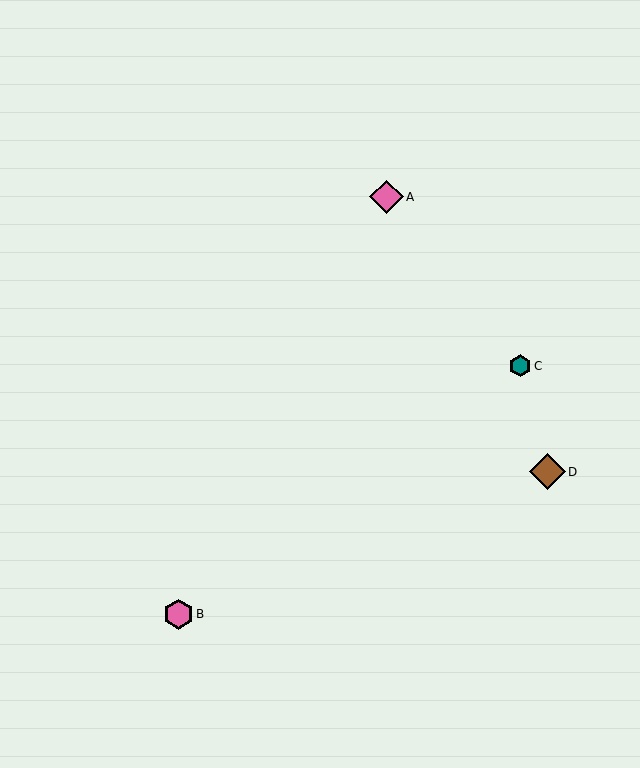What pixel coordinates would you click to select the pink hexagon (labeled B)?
Click at (178, 614) to select the pink hexagon B.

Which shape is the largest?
The brown diamond (labeled D) is the largest.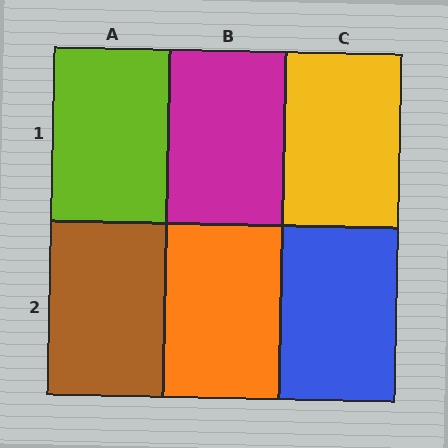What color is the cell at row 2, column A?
Brown.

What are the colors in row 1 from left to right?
Lime, magenta, yellow.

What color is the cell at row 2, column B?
Orange.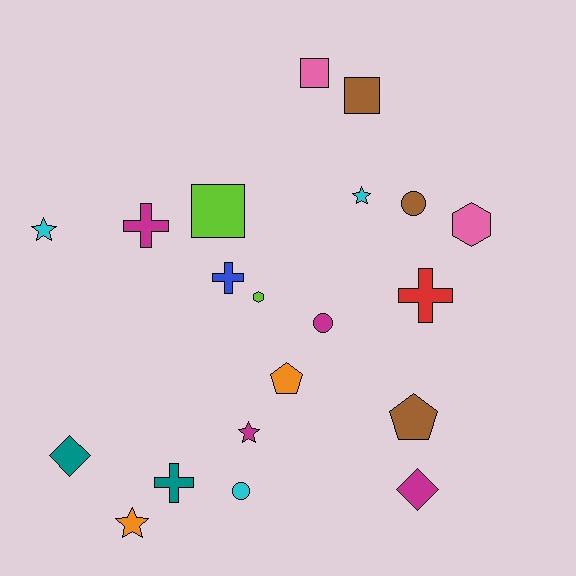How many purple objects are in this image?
There are no purple objects.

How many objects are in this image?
There are 20 objects.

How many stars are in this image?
There are 4 stars.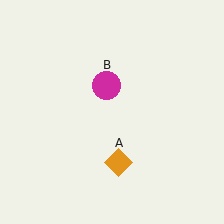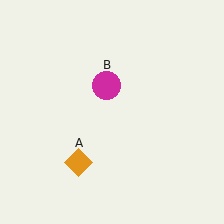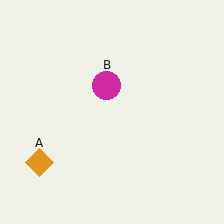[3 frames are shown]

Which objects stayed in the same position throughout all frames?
Magenta circle (object B) remained stationary.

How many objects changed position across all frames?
1 object changed position: orange diamond (object A).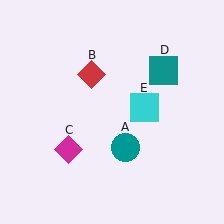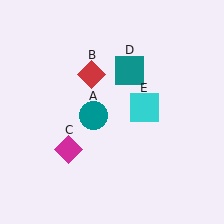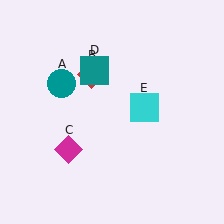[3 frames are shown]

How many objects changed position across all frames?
2 objects changed position: teal circle (object A), teal square (object D).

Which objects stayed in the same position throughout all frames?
Red diamond (object B) and magenta diamond (object C) and cyan square (object E) remained stationary.